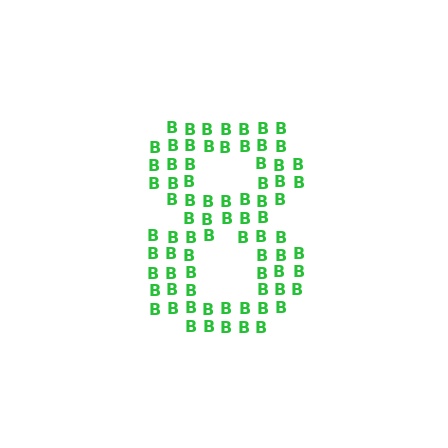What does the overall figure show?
The overall figure shows the digit 8.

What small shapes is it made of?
It is made of small letter B's.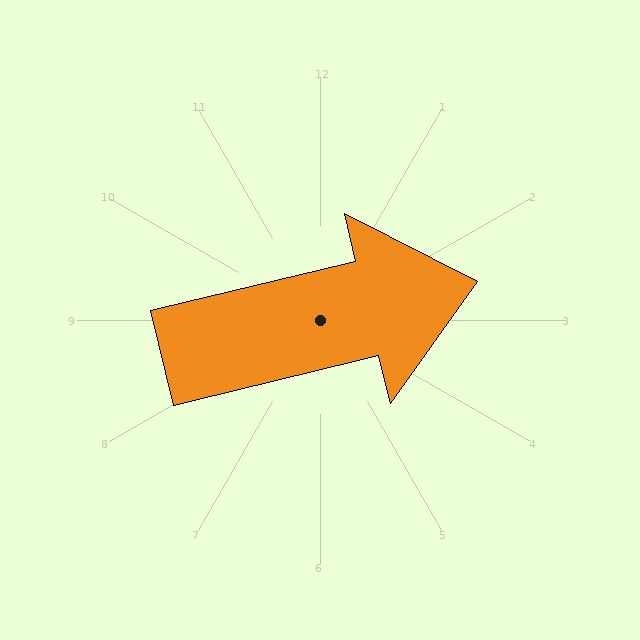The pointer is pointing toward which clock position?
Roughly 3 o'clock.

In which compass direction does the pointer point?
East.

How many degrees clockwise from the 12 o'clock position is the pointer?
Approximately 76 degrees.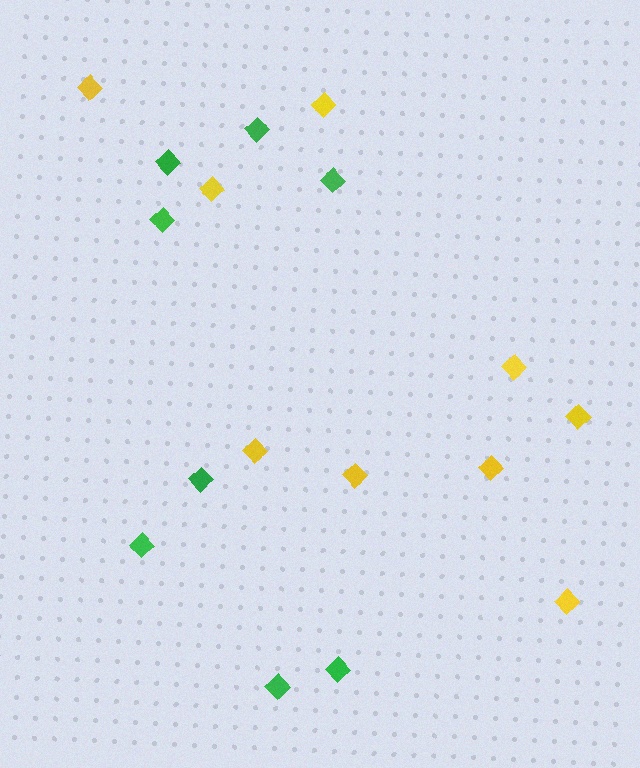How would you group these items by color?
There are 2 groups: one group of yellow diamonds (9) and one group of green diamonds (8).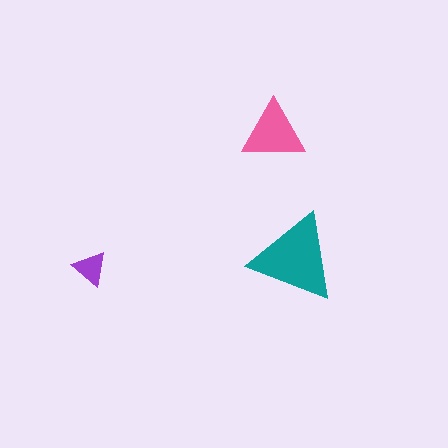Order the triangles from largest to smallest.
the teal one, the pink one, the purple one.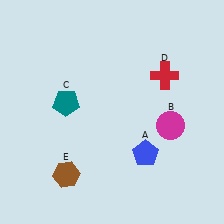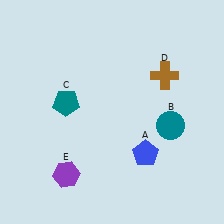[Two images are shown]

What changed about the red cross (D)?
In Image 1, D is red. In Image 2, it changed to brown.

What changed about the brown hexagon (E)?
In Image 1, E is brown. In Image 2, it changed to purple.